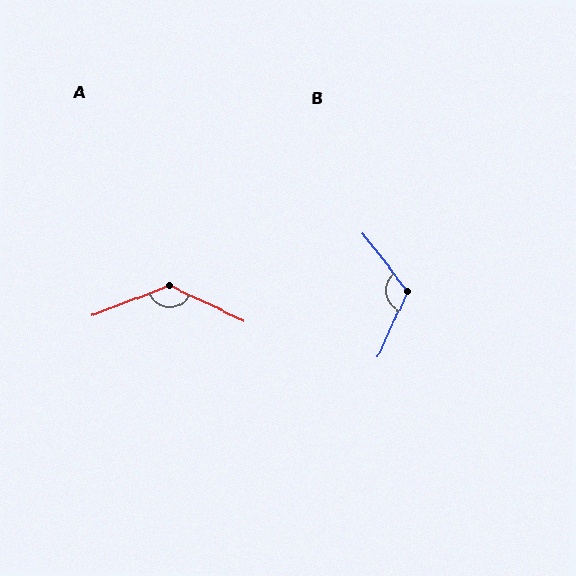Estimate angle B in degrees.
Approximately 118 degrees.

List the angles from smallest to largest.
B (118°), A (134°).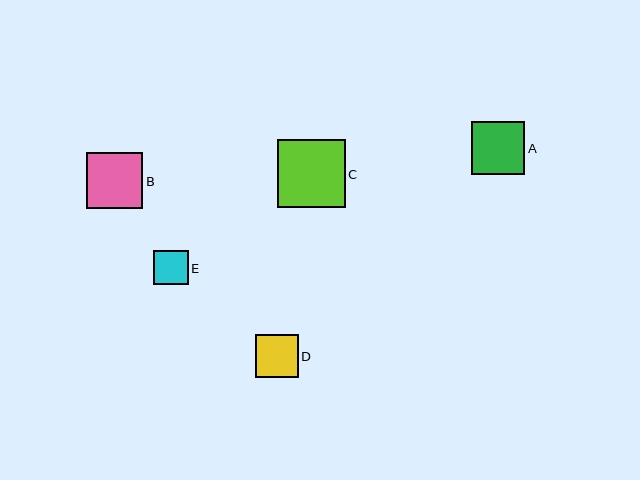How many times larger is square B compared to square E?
Square B is approximately 1.6 times the size of square E.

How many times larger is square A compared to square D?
Square A is approximately 1.3 times the size of square D.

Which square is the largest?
Square C is the largest with a size of approximately 68 pixels.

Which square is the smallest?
Square E is the smallest with a size of approximately 35 pixels.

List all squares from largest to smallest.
From largest to smallest: C, B, A, D, E.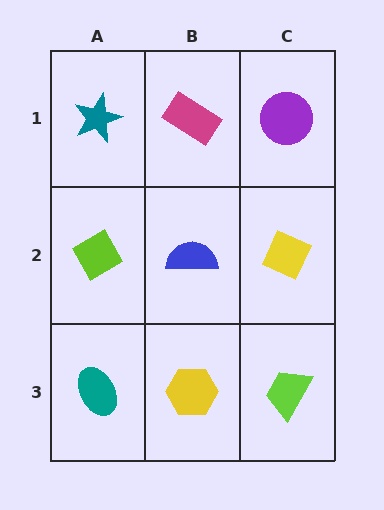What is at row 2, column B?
A blue semicircle.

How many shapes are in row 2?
3 shapes.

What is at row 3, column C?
A lime trapezoid.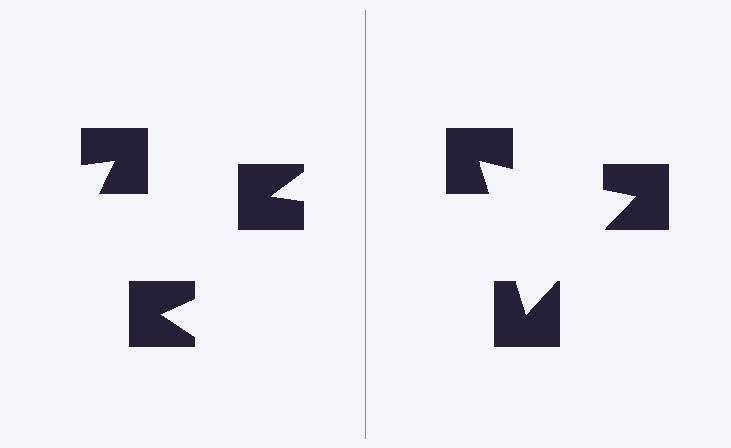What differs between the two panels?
The notched squares are positioned identically on both sides; only the wedge orientations differ. On the right they align to a triangle; on the left they are misaligned.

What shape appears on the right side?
An illusory triangle.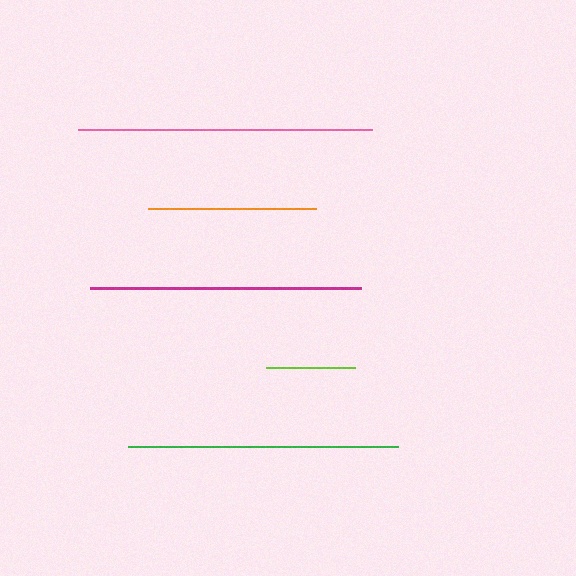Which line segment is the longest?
The pink line is the longest at approximately 294 pixels.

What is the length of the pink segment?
The pink segment is approximately 294 pixels long.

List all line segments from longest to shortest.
From longest to shortest: pink, magenta, green, orange, lime.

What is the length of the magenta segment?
The magenta segment is approximately 271 pixels long.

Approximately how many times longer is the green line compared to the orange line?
The green line is approximately 1.6 times the length of the orange line.